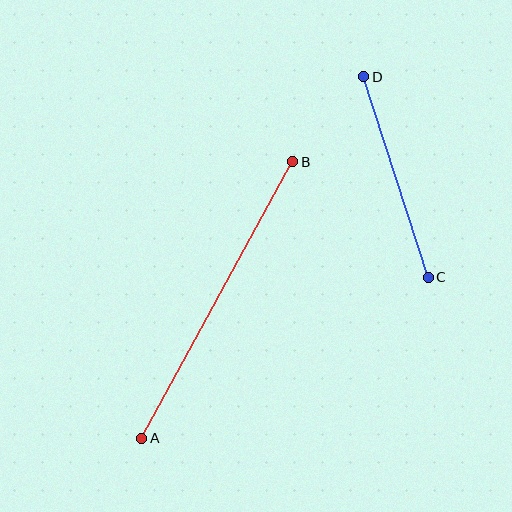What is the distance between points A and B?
The distance is approximately 315 pixels.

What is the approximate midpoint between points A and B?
The midpoint is at approximately (217, 300) pixels.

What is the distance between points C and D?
The distance is approximately 210 pixels.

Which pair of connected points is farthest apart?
Points A and B are farthest apart.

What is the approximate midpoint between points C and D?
The midpoint is at approximately (396, 177) pixels.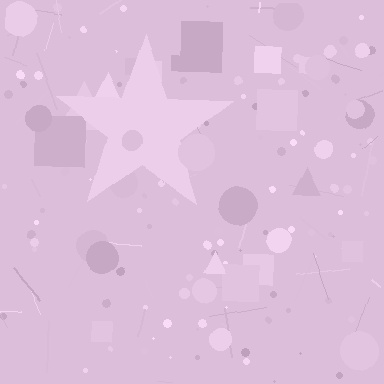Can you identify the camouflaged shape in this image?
The camouflaged shape is a star.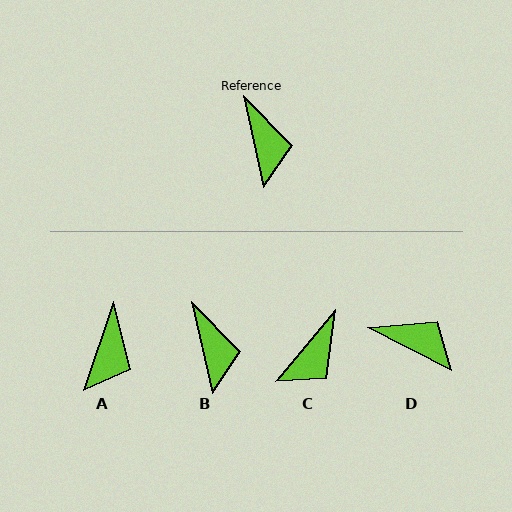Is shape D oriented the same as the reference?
No, it is off by about 50 degrees.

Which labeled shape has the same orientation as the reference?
B.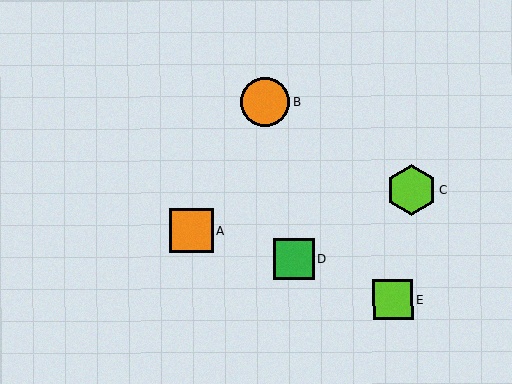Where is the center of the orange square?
The center of the orange square is at (191, 231).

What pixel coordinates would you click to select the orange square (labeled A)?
Click at (191, 231) to select the orange square A.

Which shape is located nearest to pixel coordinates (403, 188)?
The lime hexagon (labeled C) at (411, 191) is nearest to that location.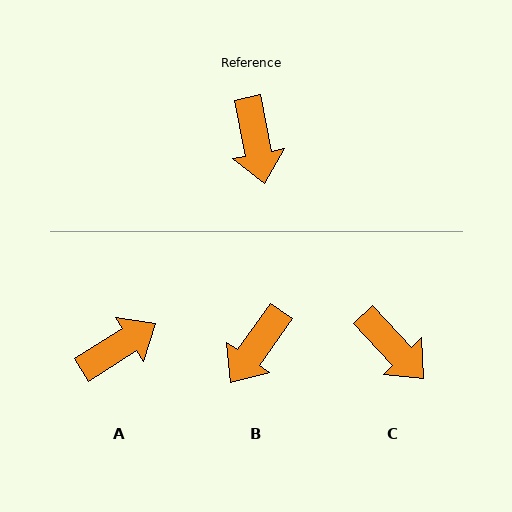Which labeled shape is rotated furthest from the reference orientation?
A, about 111 degrees away.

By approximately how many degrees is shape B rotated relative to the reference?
Approximately 46 degrees clockwise.